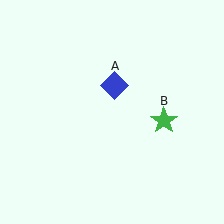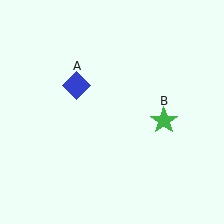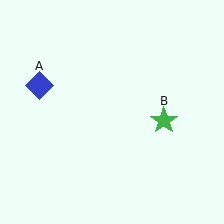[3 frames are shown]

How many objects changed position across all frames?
1 object changed position: blue diamond (object A).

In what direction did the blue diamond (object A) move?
The blue diamond (object A) moved left.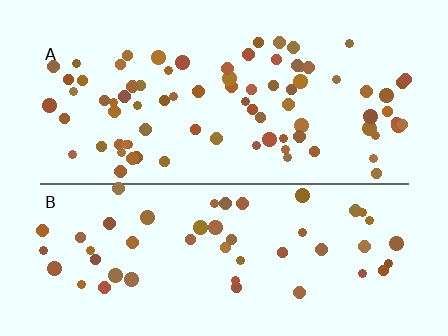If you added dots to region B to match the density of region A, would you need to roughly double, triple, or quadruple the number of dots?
Approximately double.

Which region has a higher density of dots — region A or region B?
A (the top).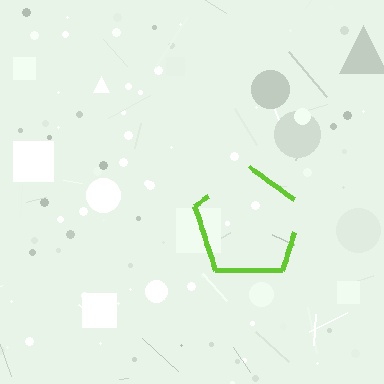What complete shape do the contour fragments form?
The contour fragments form a pentagon.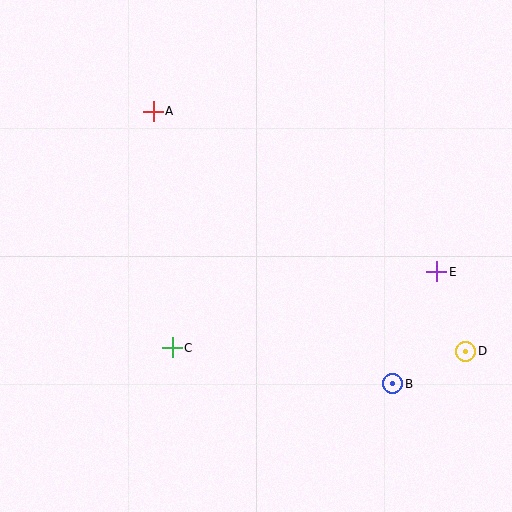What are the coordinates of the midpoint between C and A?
The midpoint between C and A is at (163, 229).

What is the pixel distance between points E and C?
The distance between E and C is 275 pixels.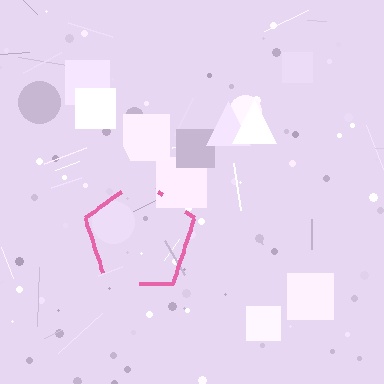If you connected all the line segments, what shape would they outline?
They would outline a pentagon.